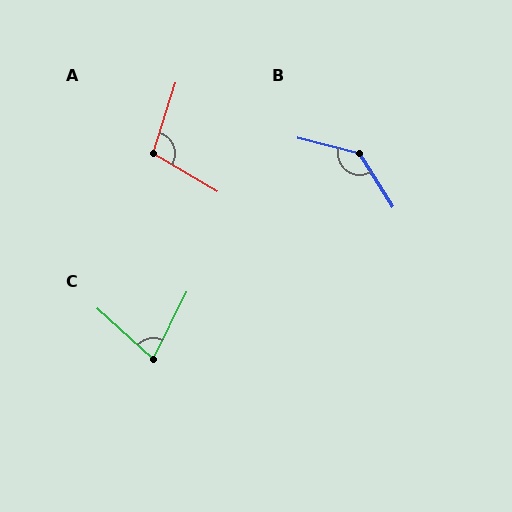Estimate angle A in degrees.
Approximately 102 degrees.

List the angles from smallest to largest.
C (74°), A (102°), B (136°).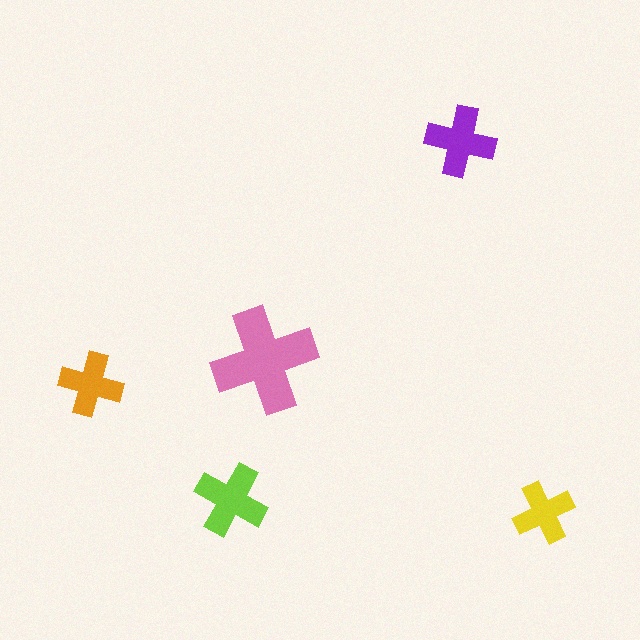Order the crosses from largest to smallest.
the pink one, the lime one, the purple one, the orange one, the yellow one.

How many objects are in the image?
There are 5 objects in the image.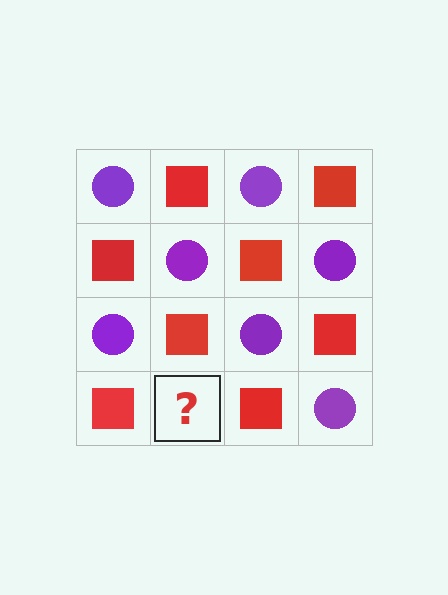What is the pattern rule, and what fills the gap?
The rule is that it alternates purple circle and red square in a checkerboard pattern. The gap should be filled with a purple circle.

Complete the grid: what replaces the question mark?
The question mark should be replaced with a purple circle.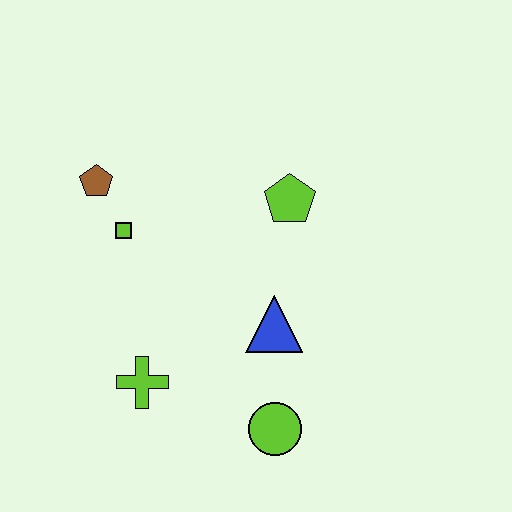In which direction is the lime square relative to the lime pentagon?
The lime square is to the left of the lime pentagon.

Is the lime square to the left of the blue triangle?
Yes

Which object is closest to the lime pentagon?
The blue triangle is closest to the lime pentagon.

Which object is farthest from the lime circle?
The brown pentagon is farthest from the lime circle.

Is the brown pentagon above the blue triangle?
Yes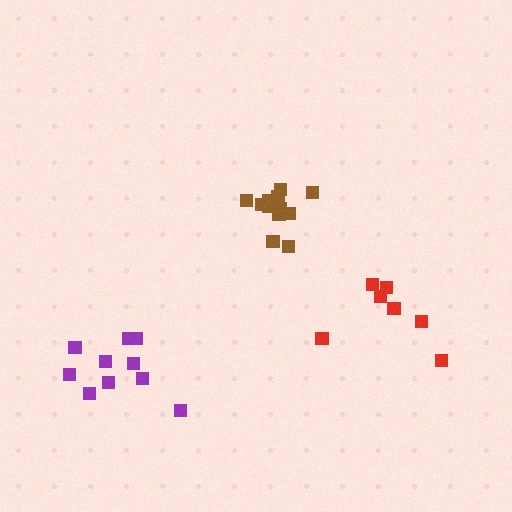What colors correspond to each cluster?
The clusters are colored: purple, brown, red.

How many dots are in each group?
Group 1: 10 dots, Group 2: 12 dots, Group 3: 7 dots (29 total).